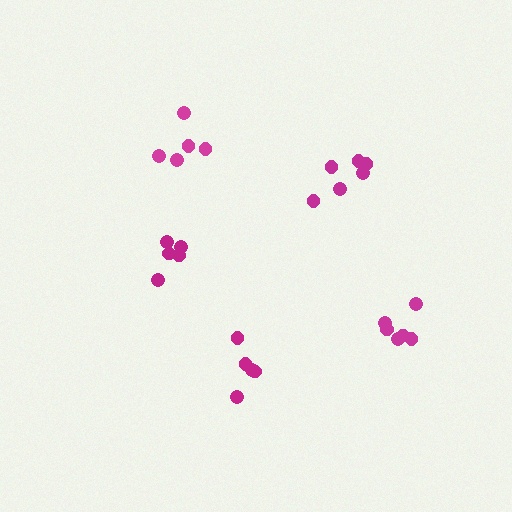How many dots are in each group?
Group 1: 6 dots, Group 2: 6 dots, Group 3: 5 dots, Group 4: 5 dots, Group 5: 5 dots (27 total).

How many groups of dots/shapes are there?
There are 5 groups.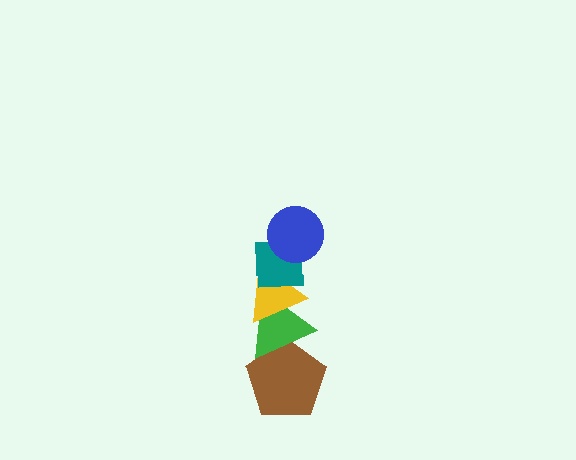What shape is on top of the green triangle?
The yellow triangle is on top of the green triangle.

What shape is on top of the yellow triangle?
The teal square is on top of the yellow triangle.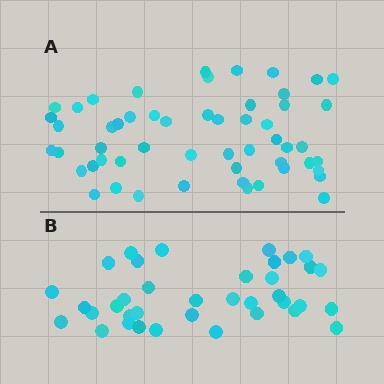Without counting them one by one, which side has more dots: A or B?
Region A (the top region) has more dots.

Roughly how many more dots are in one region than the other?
Region A has approximately 15 more dots than region B.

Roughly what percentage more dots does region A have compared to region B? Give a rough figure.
About 45% more.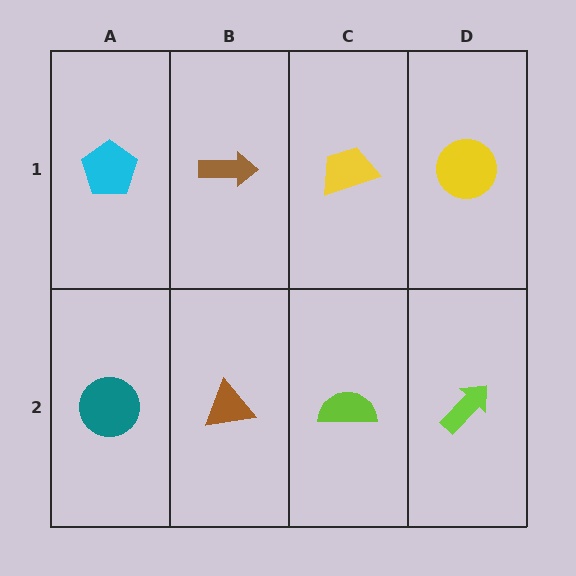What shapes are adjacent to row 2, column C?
A yellow trapezoid (row 1, column C), a brown triangle (row 2, column B), a lime arrow (row 2, column D).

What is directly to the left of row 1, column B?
A cyan pentagon.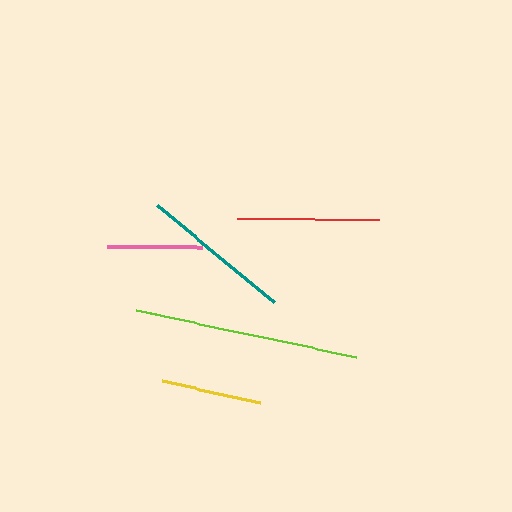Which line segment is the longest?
The lime line is the longest at approximately 225 pixels.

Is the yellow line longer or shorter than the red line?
The red line is longer than the yellow line.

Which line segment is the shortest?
The pink line is the shortest at approximately 96 pixels.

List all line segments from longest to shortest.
From longest to shortest: lime, teal, red, yellow, pink.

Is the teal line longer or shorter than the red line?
The teal line is longer than the red line.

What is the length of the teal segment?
The teal segment is approximately 152 pixels long.